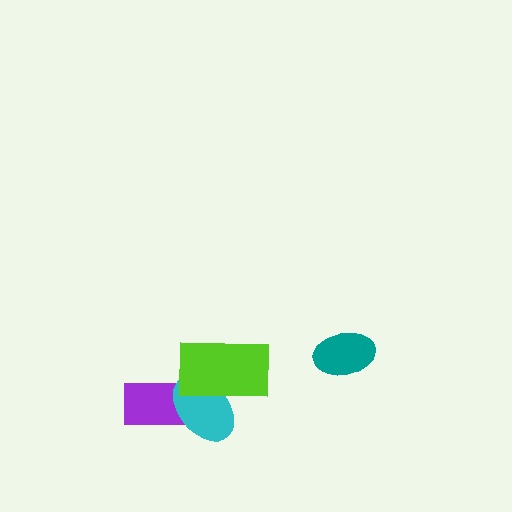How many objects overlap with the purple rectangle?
1 object overlaps with the purple rectangle.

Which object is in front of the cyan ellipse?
The lime rectangle is in front of the cyan ellipse.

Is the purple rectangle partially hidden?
Yes, it is partially covered by another shape.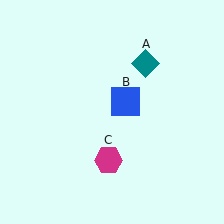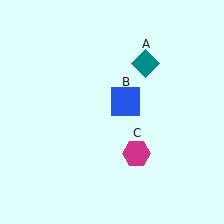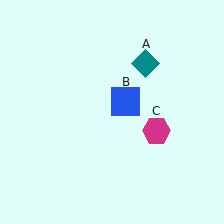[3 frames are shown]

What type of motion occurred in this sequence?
The magenta hexagon (object C) rotated counterclockwise around the center of the scene.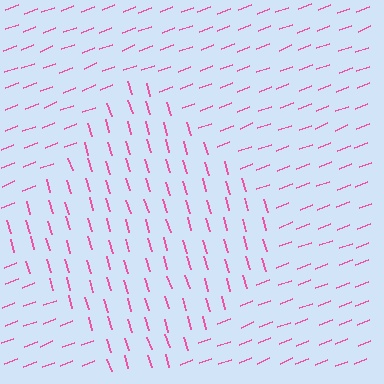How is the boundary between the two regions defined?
The boundary is defined purely by a change in line orientation (approximately 85 degrees difference). All lines are the same color and thickness.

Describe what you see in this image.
The image is filled with small pink line segments. A diamond region in the image has lines oriented differently from the surrounding lines, creating a visible texture boundary.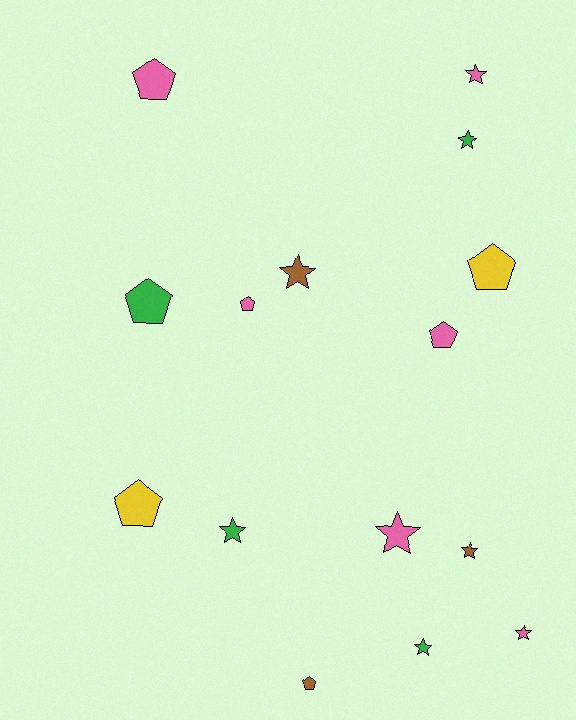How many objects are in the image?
There are 15 objects.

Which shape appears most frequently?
Star, with 8 objects.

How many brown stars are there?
There are 2 brown stars.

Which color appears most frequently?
Pink, with 6 objects.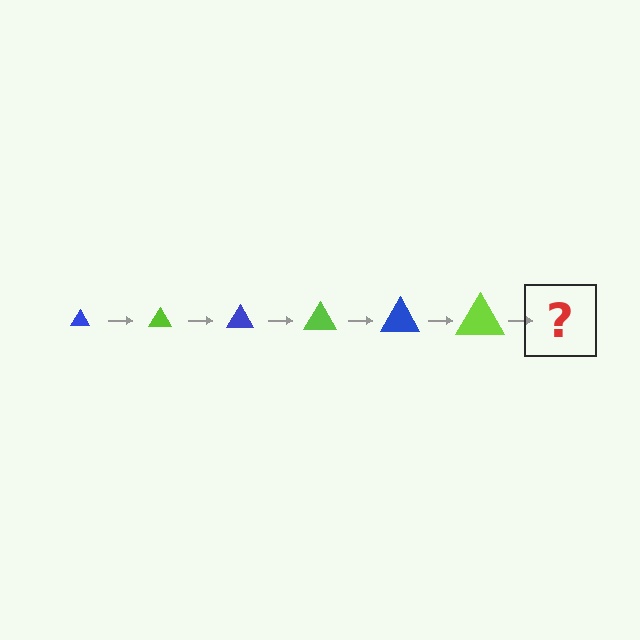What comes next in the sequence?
The next element should be a blue triangle, larger than the previous one.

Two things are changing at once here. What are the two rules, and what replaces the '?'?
The two rules are that the triangle grows larger each step and the color cycles through blue and lime. The '?' should be a blue triangle, larger than the previous one.